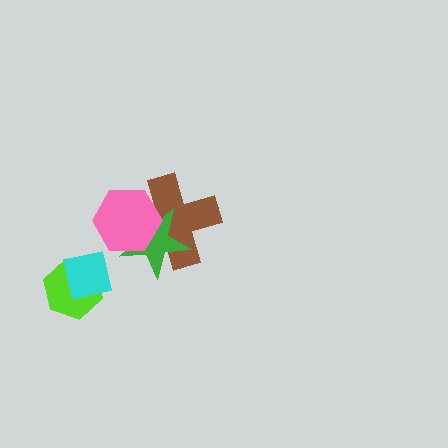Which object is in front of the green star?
The pink hexagon is in front of the green star.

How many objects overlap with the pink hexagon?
2 objects overlap with the pink hexagon.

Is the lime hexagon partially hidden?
Yes, it is partially covered by another shape.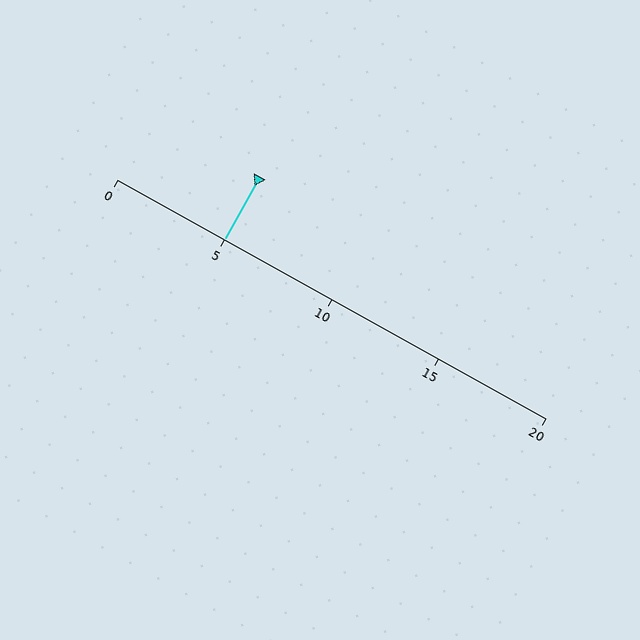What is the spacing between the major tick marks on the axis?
The major ticks are spaced 5 apart.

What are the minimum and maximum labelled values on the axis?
The axis runs from 0 to 20.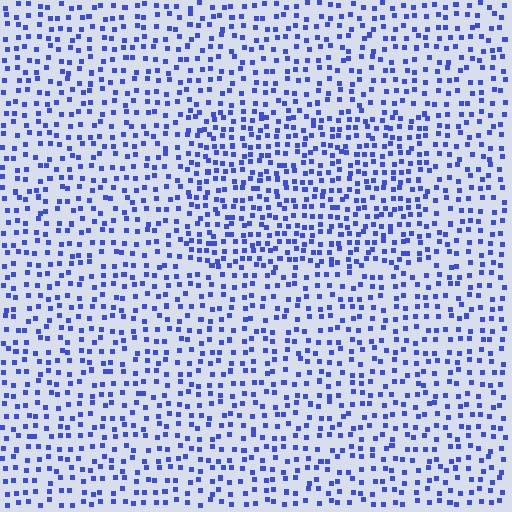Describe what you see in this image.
The image contains small blue elements arranged at two different densities. A rectangle-shaped region is visible where the elements are more densely packed than the surrounding area.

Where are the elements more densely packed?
The elements are more densely packed inside the rectangle boundary.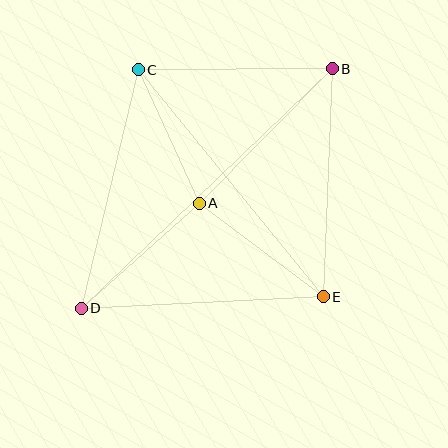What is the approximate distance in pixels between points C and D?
The distance between C and D is approximately 245 pixels.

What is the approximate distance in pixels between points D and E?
The distance between D and E is approximately 242 pixels.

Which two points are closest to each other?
Points A and C are closest to each other.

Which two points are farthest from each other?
Points B and D are farthest from each other.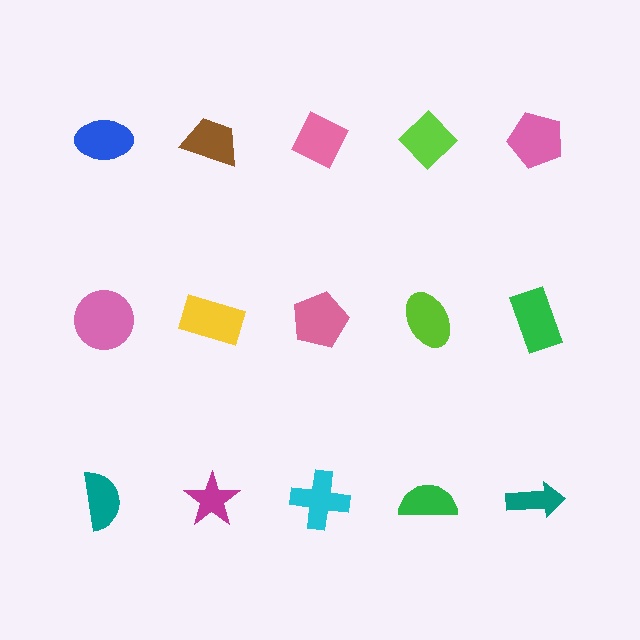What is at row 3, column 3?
A cyan cross.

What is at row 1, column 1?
A blue ellipse.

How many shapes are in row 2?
5 shapes.